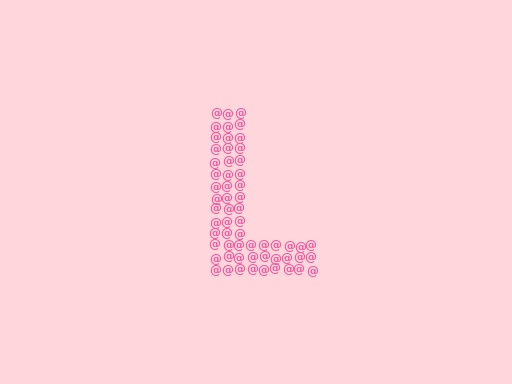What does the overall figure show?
The overall figure shows the letter L.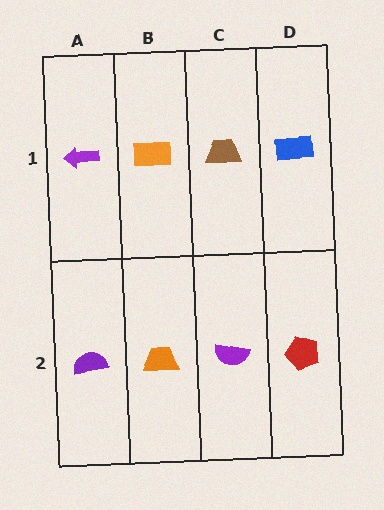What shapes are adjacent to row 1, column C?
A purple semicircle (row 2, column C), an orange rectangle (row 1, column B), a blue rectangle (row 1, column D).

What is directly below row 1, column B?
An orange trapezoid.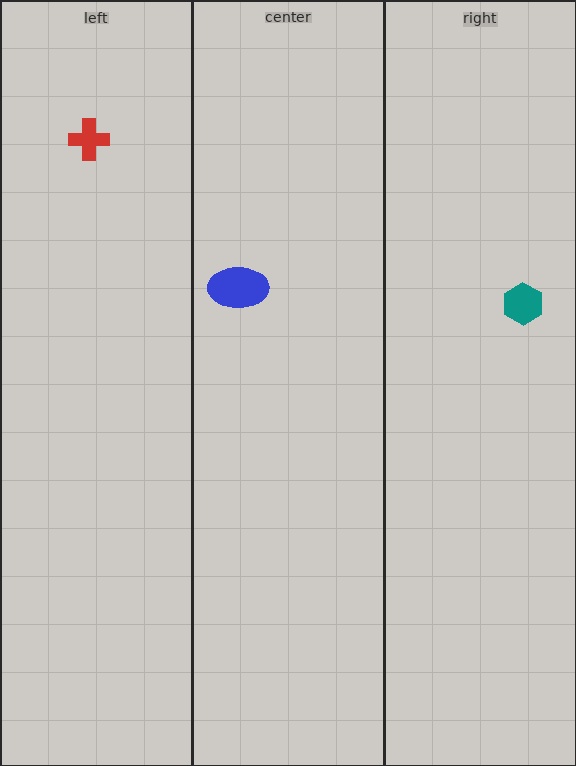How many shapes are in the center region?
1.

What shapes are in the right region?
The teal hexagon.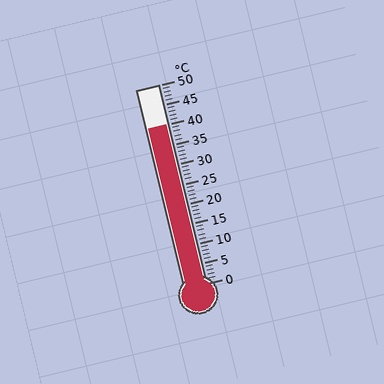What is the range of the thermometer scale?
The thermometer scale ranges from 0°C to 50°C.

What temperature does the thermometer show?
The thermometer shows approximately 40°C.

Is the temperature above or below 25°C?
The temperature is above 25°C.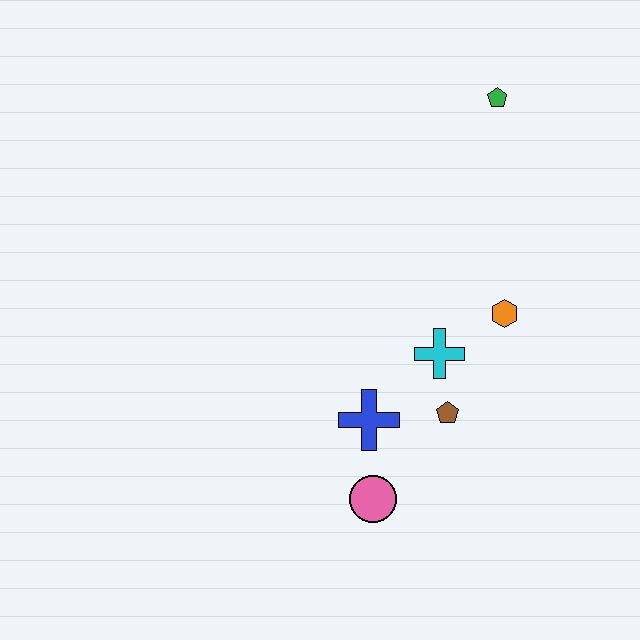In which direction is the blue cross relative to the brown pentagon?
The blue cross is to the left of the brown pentagon.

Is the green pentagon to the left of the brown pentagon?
No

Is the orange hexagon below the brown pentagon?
No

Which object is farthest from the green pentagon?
The pink circle is farthest from the green pentagon.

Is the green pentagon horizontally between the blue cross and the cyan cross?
No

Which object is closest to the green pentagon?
The orange hexagon is closest to the green pentagon.